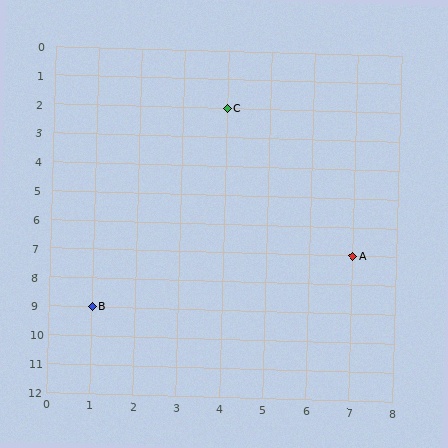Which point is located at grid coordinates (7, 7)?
Point A is at (7, 7).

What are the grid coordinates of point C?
Point C is at grid coordinates (4, 2).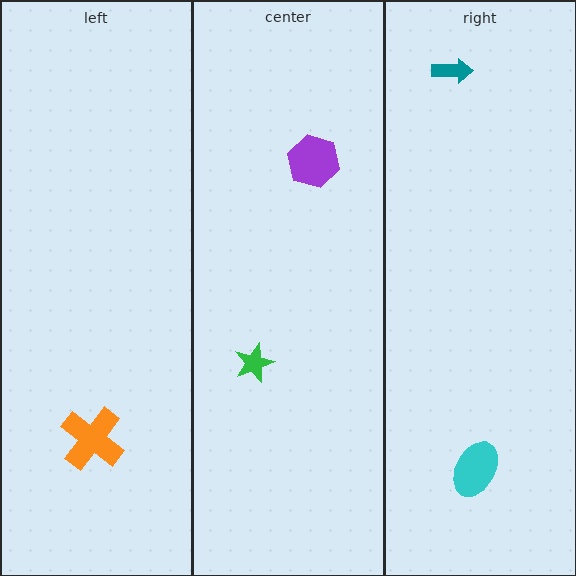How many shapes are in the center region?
2.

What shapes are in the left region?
The orange cross.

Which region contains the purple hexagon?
The center region.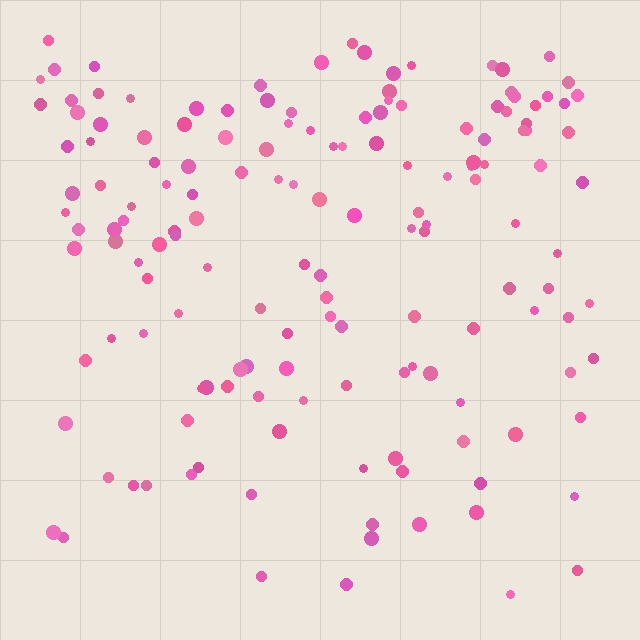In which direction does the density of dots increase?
From bottom to top, with the top side densest.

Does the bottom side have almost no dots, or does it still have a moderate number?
Still a moderate number, just noticeably fewer than the top.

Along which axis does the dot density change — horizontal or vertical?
Vertical.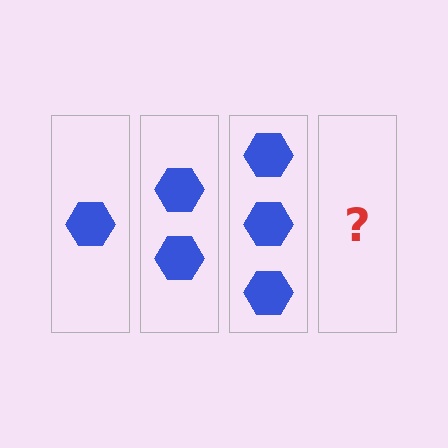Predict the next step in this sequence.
The next step is 4 hexagons.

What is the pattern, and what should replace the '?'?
The pattern is that each step adds one more hexagon. The '?' should be 4 hexagons.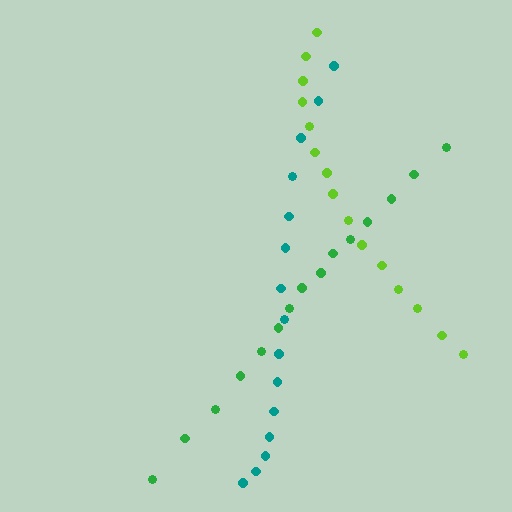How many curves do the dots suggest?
There are 3 distinct paths.